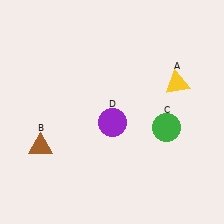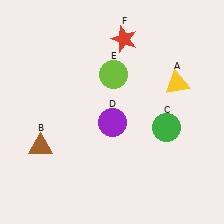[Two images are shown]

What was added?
A lime circle (E), a red star (F) were added in Image 2.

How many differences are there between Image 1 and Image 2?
There are 2 differences between the two images.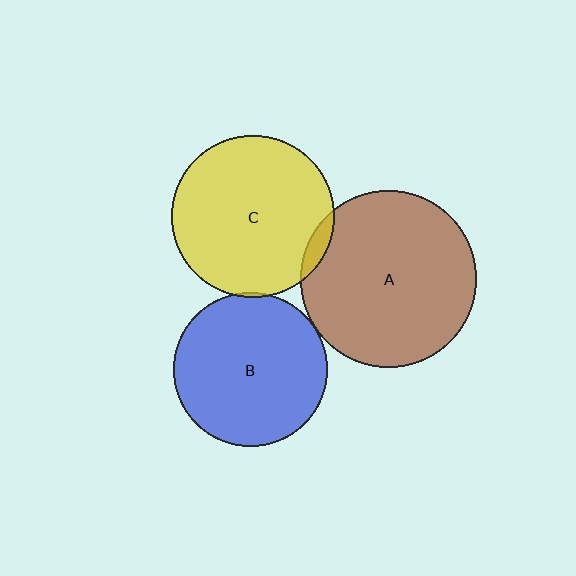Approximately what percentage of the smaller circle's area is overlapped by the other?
Approximately 5%.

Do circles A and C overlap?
Yes.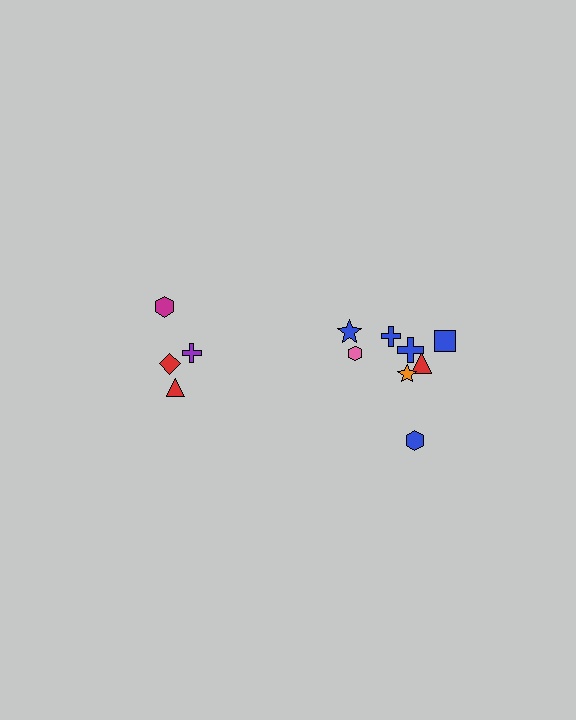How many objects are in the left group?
There are 4 objects.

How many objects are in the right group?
There are 8 objects.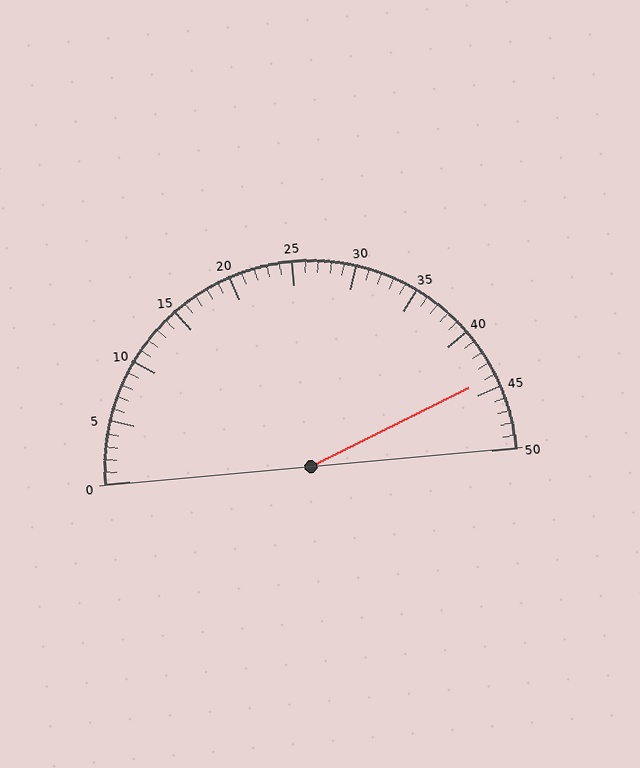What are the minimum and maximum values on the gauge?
The gauge ranges from 0 to 50.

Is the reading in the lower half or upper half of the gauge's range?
The reading is in the upper half of the range (0 to 50).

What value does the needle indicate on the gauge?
The needle indicates approximately 44.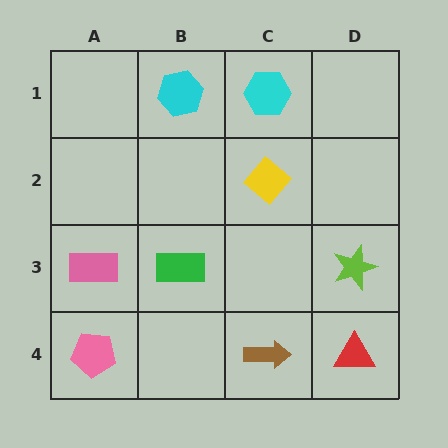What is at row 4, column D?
A red triangle.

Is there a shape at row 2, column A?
No, that cell is empty.